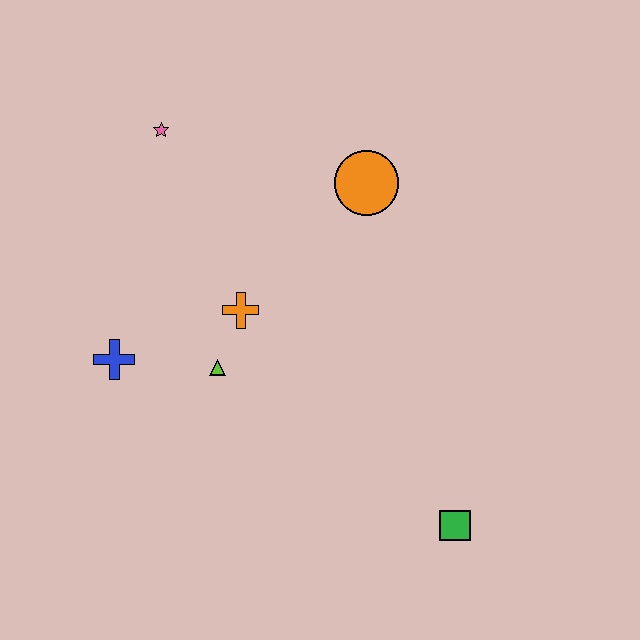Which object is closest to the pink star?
The orange cross is closest to the pink star.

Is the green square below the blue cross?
Yes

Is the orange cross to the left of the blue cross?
No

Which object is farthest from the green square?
The pink star is farthest from the green square.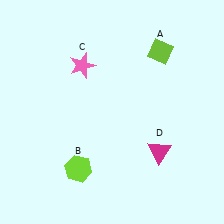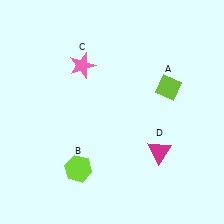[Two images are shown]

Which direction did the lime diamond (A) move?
The lime diamond (A) moved down.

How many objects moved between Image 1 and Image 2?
1 object moved between the two images.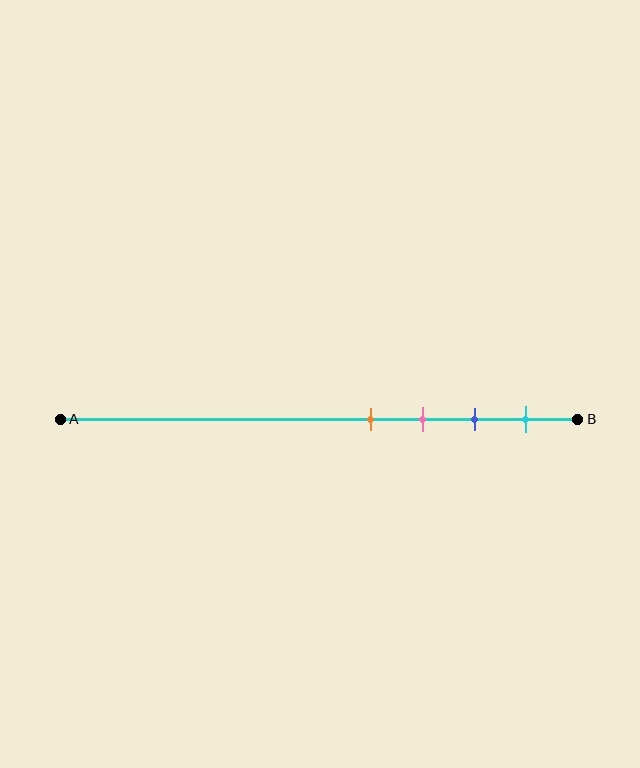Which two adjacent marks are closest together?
The orange and pink marks are the closest adjacent pair.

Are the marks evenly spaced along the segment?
Yes, the marks are approximately evenly spaced.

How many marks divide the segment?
There are 4 marks dividing the segment.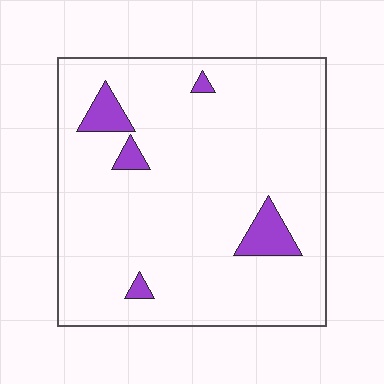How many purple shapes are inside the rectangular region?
5.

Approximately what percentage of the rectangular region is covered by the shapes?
Approximately 5%.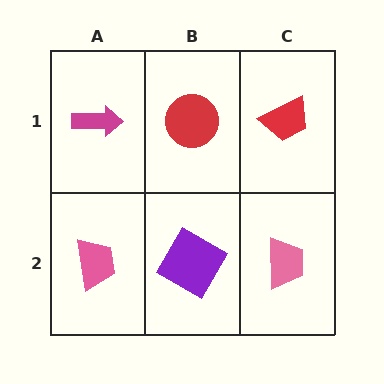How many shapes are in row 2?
3 shapes.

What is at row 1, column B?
A red circle.